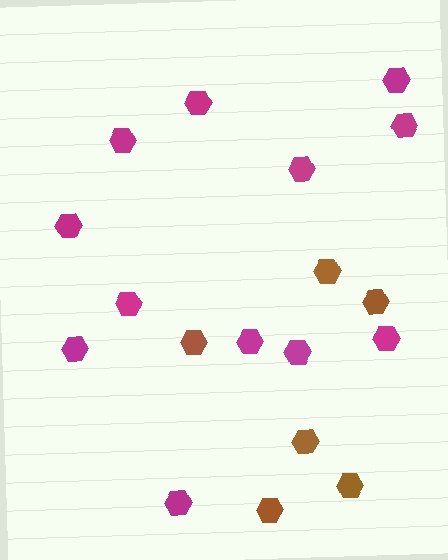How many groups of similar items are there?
There are 2 groups: one group of brown hexagons (6) and one group of magenta hexagons (12).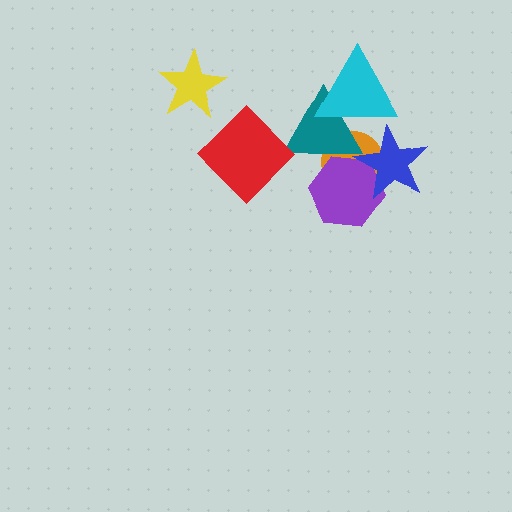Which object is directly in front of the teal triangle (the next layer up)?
The cyan triangle is directly in front of the teal triangle.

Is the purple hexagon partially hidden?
Yes, it is partially covered by another shape.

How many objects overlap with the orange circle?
4 objects overlap with the orange circle.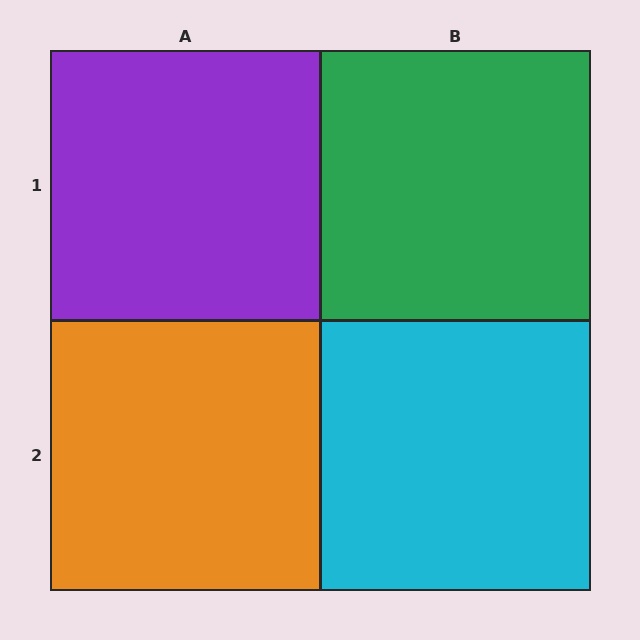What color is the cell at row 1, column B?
Green.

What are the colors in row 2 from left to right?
Orange, cyan.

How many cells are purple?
1 cell is purple.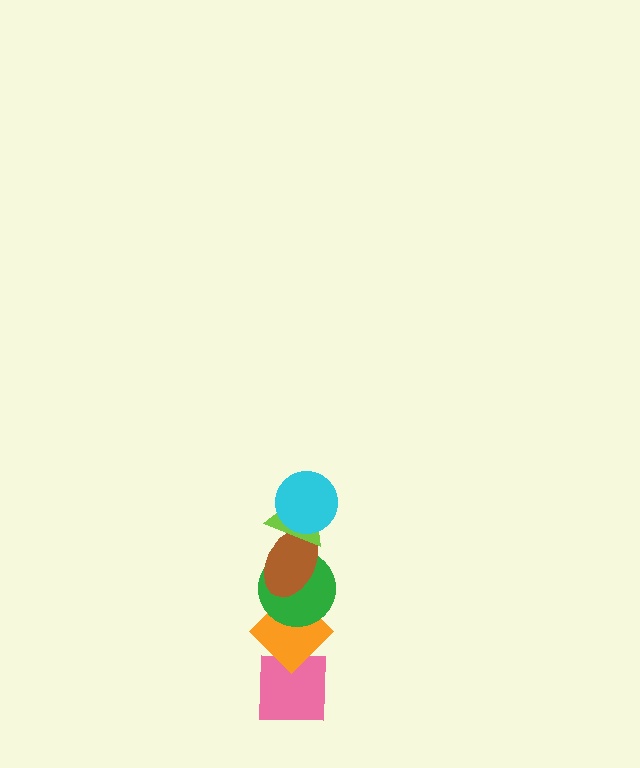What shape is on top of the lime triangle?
The cyan circle is on top of the lime triangle.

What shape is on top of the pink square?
The orange diamond is on top of the pink square.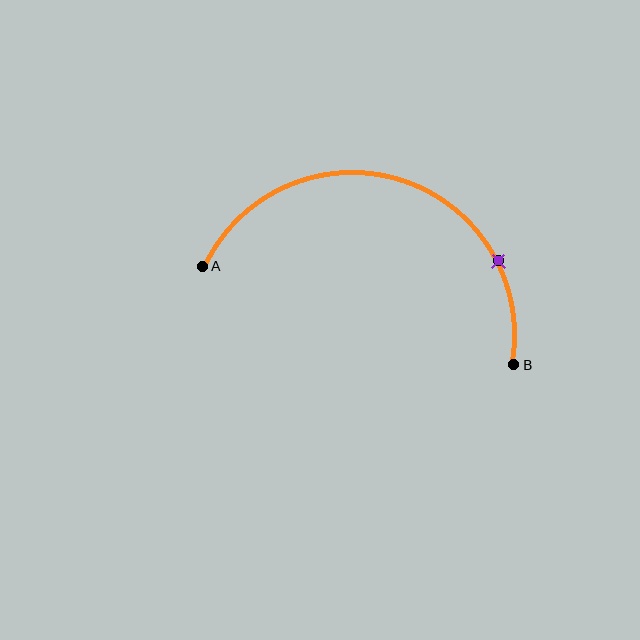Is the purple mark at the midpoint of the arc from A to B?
No. The purple mark lies on the arc but is closer to endpoint B. The arc midpoint would be at the point on the curve equidistant along the arc from both A and B.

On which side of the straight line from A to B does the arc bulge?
The arc bulges above the straight line connecting A and B.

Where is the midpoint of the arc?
The arc midpoint is the point on the curve farthest from the straight line joining A and B. It sits above that line.